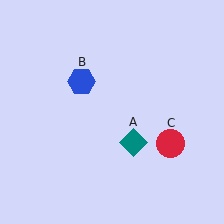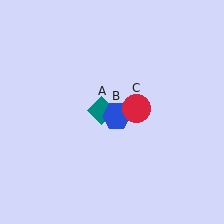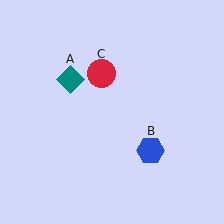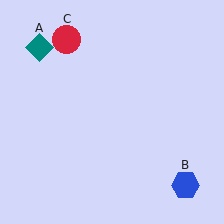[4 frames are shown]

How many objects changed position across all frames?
3 objects changed position: teal diamond (object A), blue hexagon (object B), red circle (object C).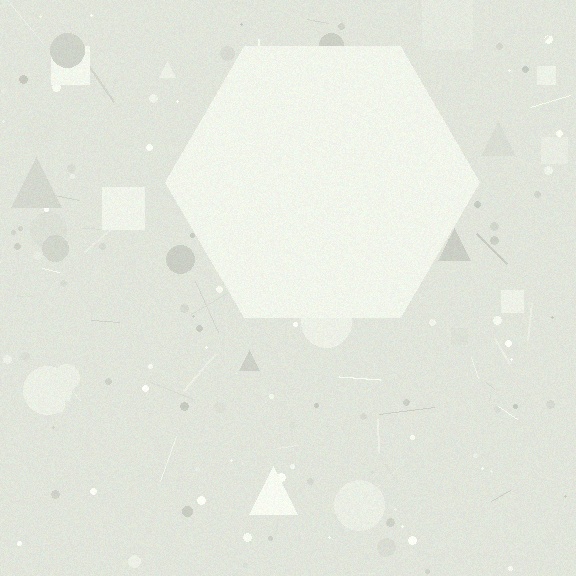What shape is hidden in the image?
A hexagon is hidden in the image.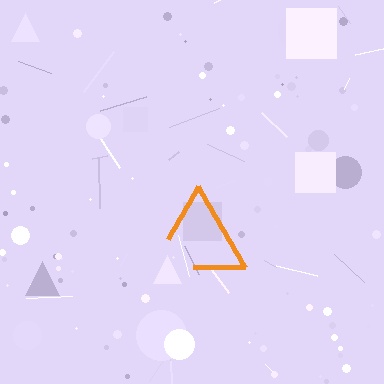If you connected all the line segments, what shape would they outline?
They would outline a triangle.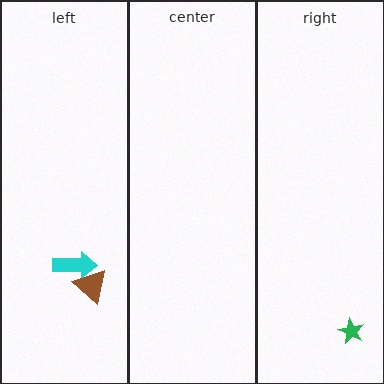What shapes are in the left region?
The cyan arrow, the brown triangle.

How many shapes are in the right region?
1.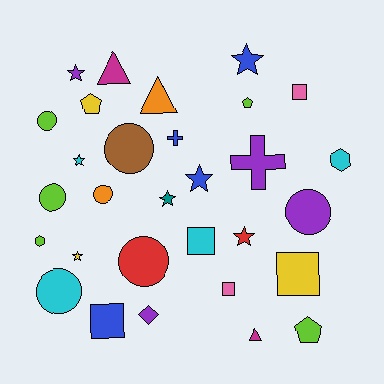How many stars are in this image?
There are 7 stars.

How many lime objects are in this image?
There are 5 lime objects.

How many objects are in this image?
There are 30 objects.